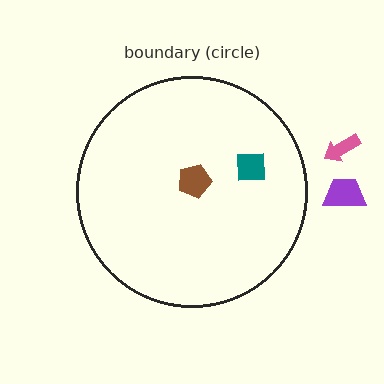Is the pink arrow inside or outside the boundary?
Outside.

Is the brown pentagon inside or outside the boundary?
Inside.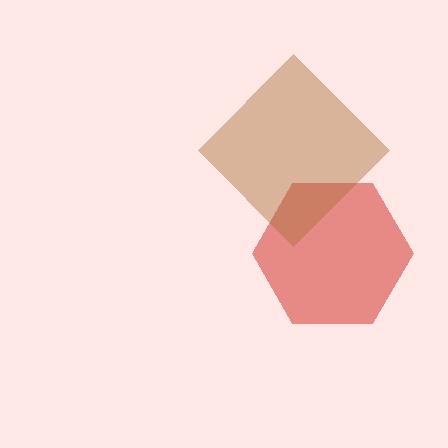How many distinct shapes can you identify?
There are 2 distinct shapes: a red hexagon, a brown diamond.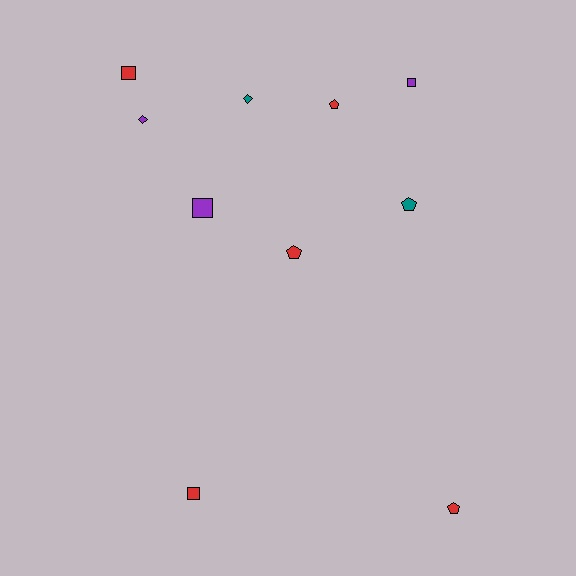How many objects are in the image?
There are 10 objects.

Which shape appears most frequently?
Square, with 4 objects.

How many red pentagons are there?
There are 3 red pentagons.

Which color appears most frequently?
Red, with 5 objects.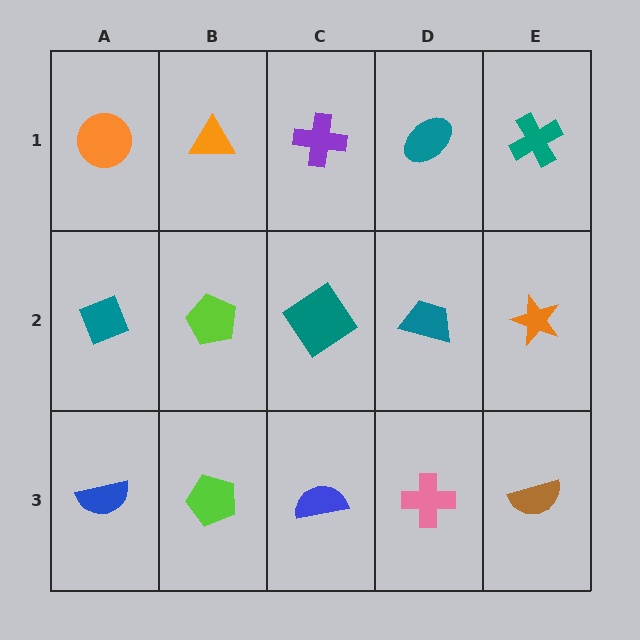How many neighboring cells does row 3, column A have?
2.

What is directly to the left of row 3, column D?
A blue semicircle.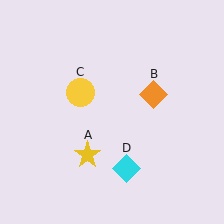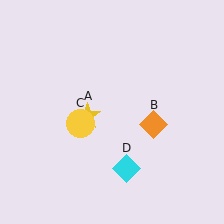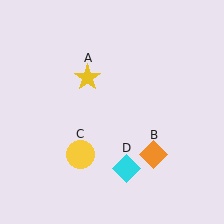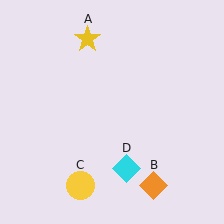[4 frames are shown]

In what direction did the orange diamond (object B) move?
The orange diamond (object B) moved down.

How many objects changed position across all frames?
3 objects changed position: yellow star (object A), orange diamond (object B), yellow circle (object C).